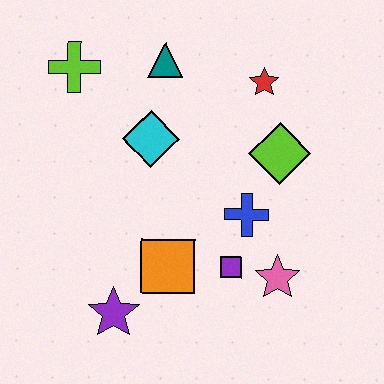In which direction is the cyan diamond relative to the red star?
The cyan diamond is to the left of the red star.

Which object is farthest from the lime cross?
The pink star is farthest from the lime cross.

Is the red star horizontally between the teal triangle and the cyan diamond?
No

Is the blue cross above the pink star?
Yes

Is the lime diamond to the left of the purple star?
No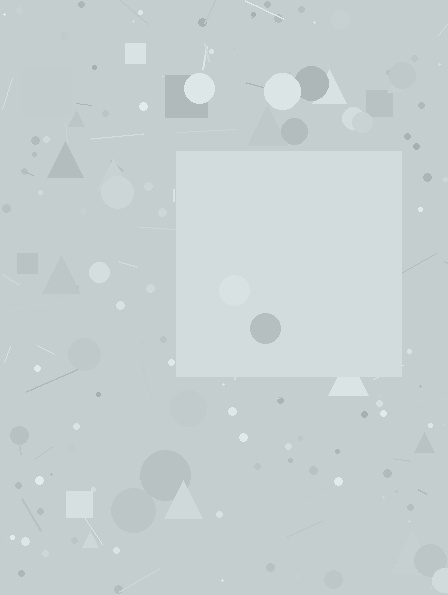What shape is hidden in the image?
A square is hidden in the image.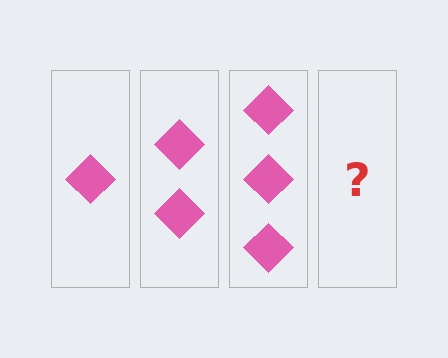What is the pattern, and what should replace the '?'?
The pattern is that each step adds one more diamond. The '?' should be 4 diamonds.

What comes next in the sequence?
The next element should be 4 diamonds.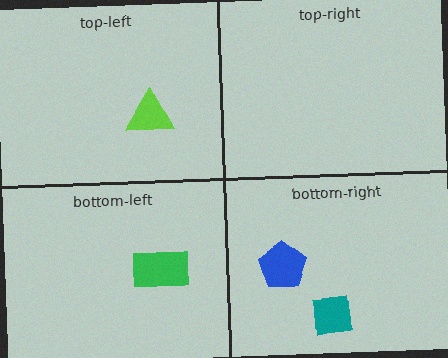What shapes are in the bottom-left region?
The green rectangle.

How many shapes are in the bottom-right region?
2.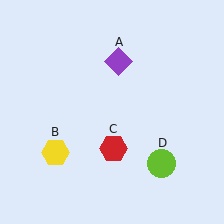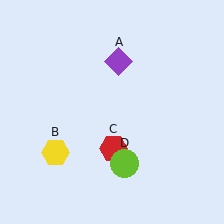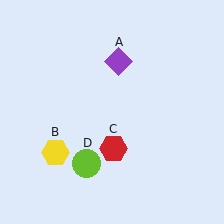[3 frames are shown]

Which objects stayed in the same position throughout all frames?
Purple diamond (object A) and yellow hexagon (object B) and red hexagon (object C) remained stationary.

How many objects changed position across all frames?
1 object changed position: lime circle (object D).